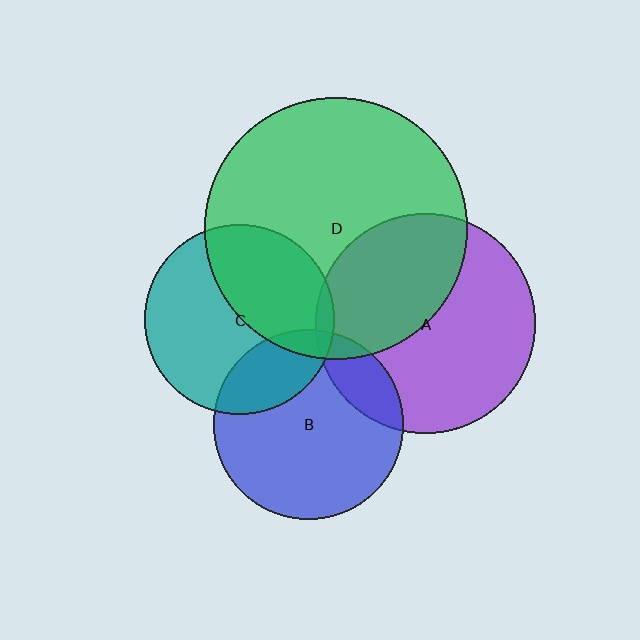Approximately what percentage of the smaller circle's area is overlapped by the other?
Approximately 15%.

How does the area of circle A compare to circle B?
Approximately 1.3 times.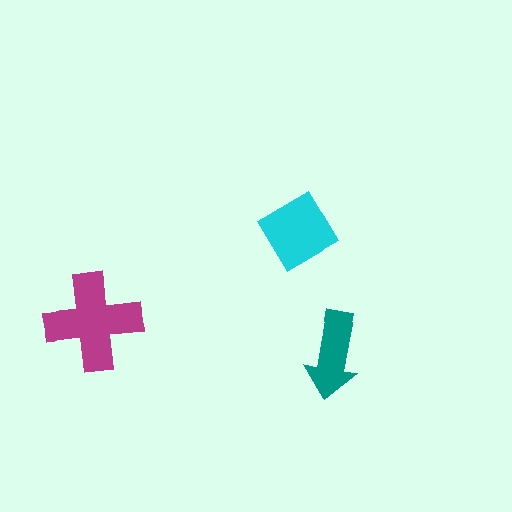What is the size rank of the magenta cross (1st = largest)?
1st.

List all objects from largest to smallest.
The magenta cross, the cyan diamond, the teal arrow.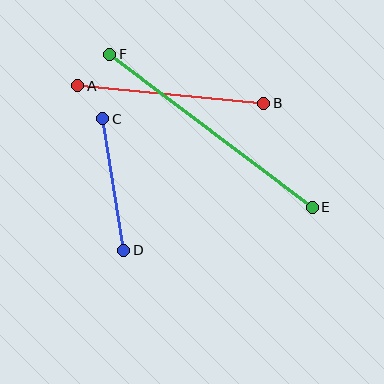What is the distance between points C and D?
The distance is approximately 133 pixels.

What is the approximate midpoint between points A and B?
The midpoint is at approximately (171, 94) pixels.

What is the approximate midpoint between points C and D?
The midpoint is at approximately (113, 184) pixels.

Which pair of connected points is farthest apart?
Points E and F are farthest apart.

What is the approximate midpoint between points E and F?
The midpoint is at approximately (211, 131) pixels.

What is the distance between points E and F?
The distance is approximately 254 pixels.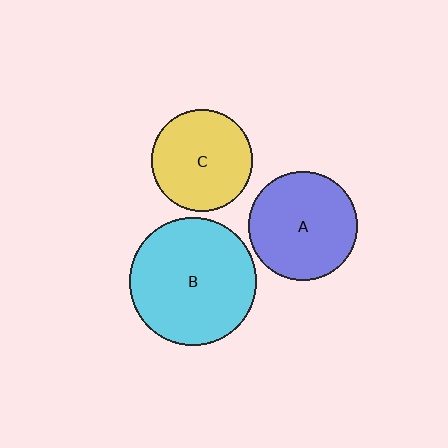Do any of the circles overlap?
No, none of the circles overlap.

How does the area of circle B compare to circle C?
Approximately 1.6 times.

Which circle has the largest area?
Circle B (cyan).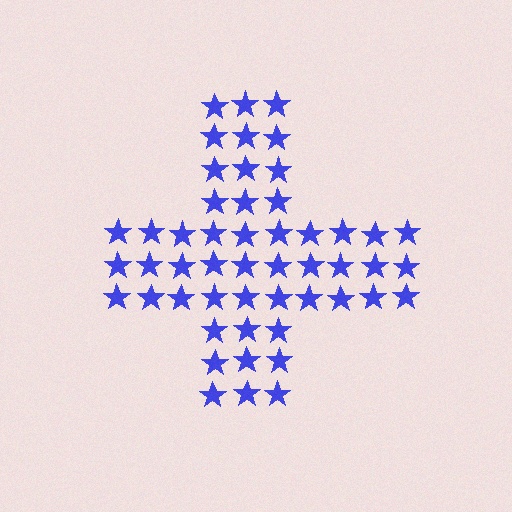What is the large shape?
The large shape is a cross.